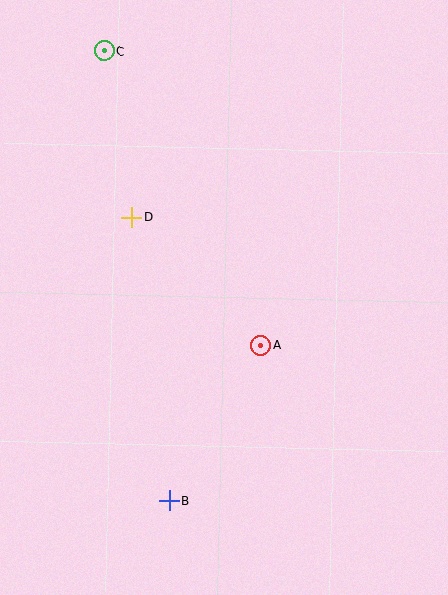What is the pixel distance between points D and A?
The distance between D and A is 182 pixels.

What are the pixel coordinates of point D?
Point D is at (132, 217).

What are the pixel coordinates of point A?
Point A is at (261, 345).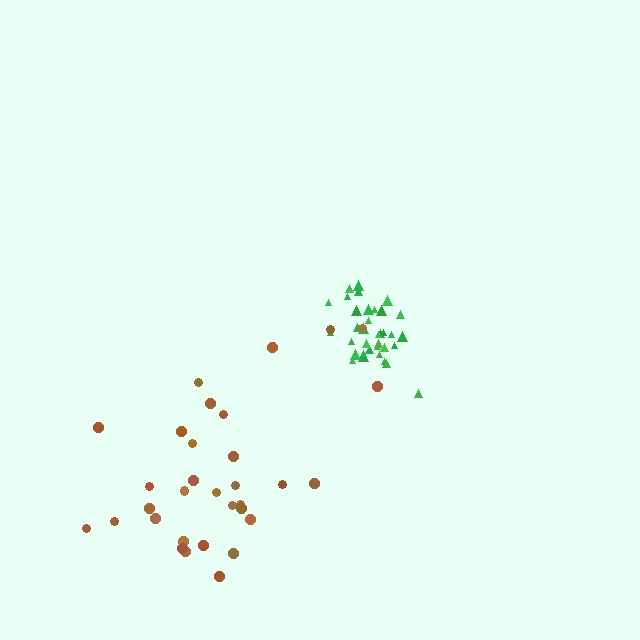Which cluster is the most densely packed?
Green.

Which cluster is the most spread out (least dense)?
Brown.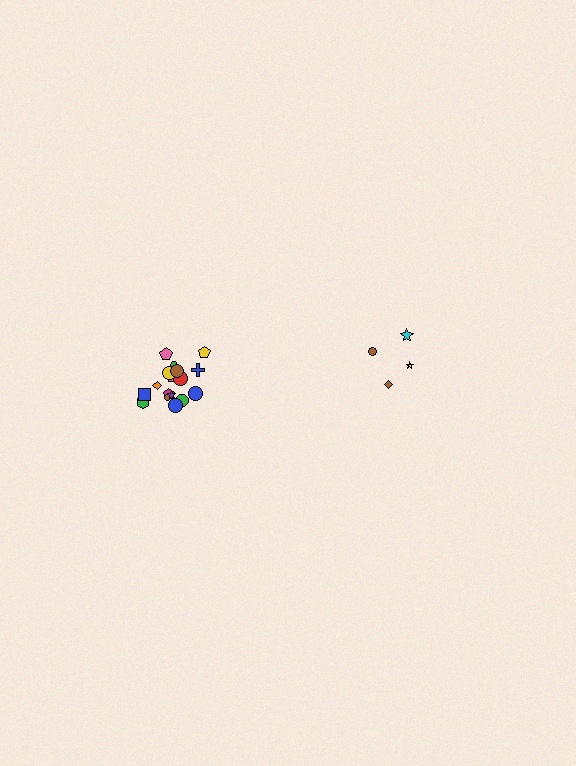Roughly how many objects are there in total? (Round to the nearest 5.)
Roughly 20 objects in total.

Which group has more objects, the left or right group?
The left group.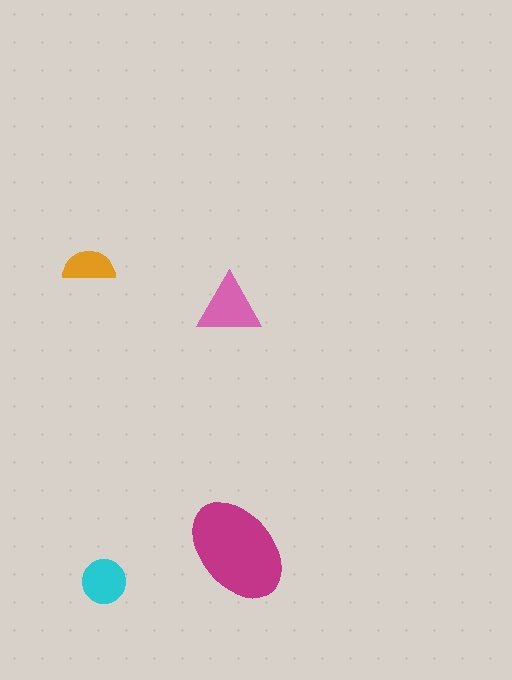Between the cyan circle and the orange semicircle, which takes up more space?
The cyan circle.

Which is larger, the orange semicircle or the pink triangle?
The pink triangle.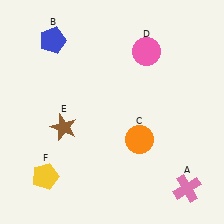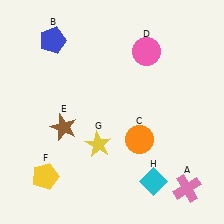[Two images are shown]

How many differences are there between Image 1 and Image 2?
There are 2 differences between the two images.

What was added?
A yellow star (G), a cyan diamond (H) were added in Image 2.